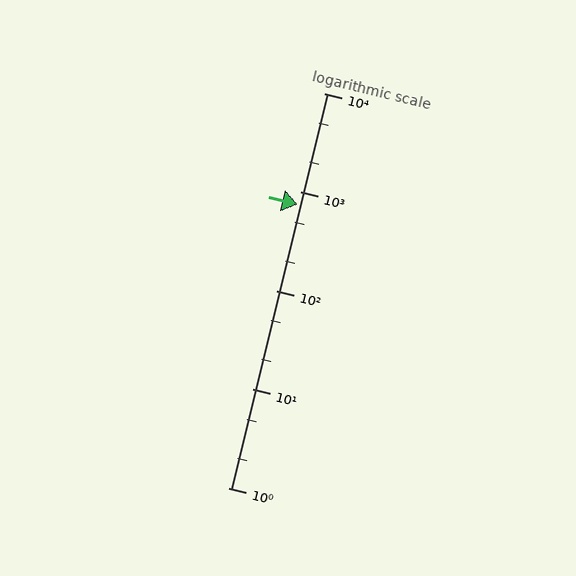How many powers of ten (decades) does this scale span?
The scale spans 4 decades, from 1 to 10000.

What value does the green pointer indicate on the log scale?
The pointer indicates approximately 740.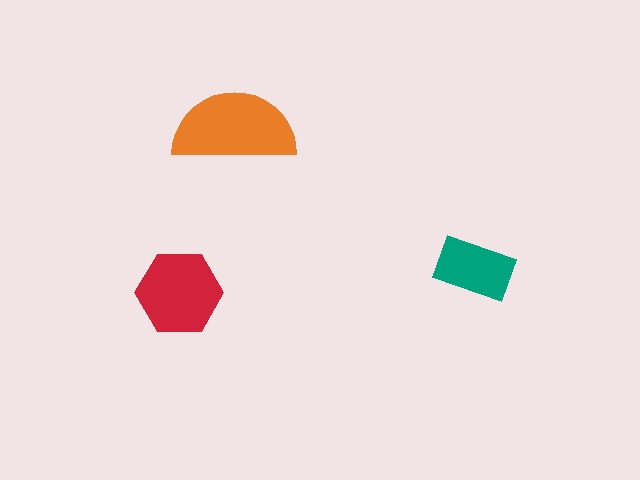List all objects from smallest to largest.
The teal rectangle, the red hexagon, the orange semicircle.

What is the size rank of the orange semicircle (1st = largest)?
1st.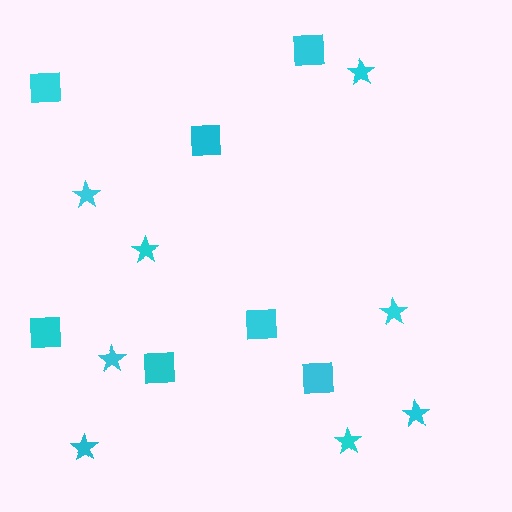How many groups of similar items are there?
There are 2 groups: one group of squares (7) and one group of stars (8).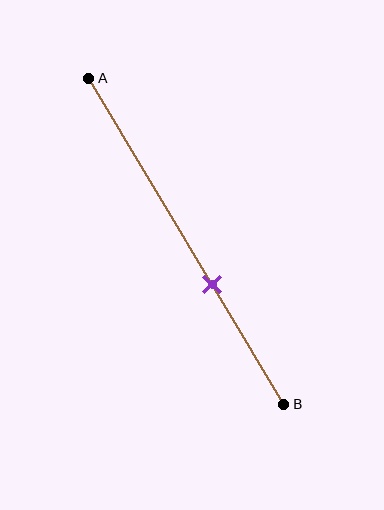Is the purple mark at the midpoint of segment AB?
No, the mark is at about 65% from A, not at the 50% midpoint.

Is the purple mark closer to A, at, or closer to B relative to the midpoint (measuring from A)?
The purple mark is closer to point B than the midpoint of segment AB.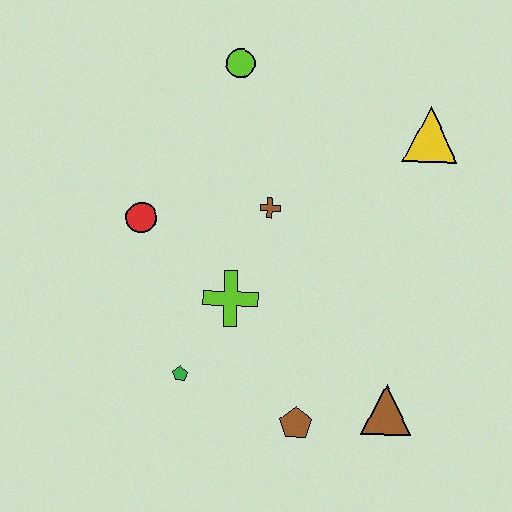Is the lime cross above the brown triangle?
Yes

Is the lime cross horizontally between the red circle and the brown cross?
Yes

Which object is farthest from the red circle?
The brown triangle is farthest from the red circle.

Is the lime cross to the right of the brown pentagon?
No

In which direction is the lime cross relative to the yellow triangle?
The lime cross is to the left of the yellow triangle.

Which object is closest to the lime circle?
The brown cross is closest to the lime circle.